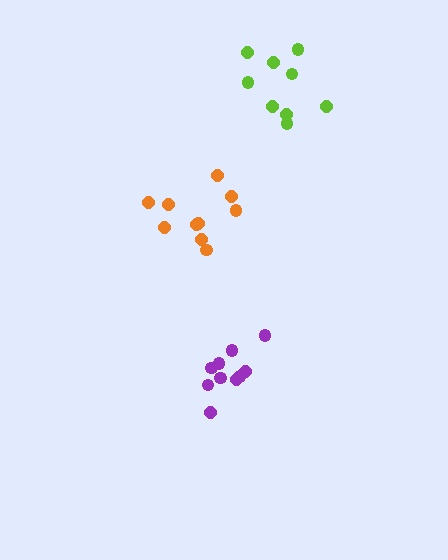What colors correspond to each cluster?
The clusters are colored: lime, orange, purple.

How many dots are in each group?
Group 1: 9 dots, Group 2: 10 dots, Group 3: 10 dots (29 total).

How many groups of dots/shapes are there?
There are 3 groups.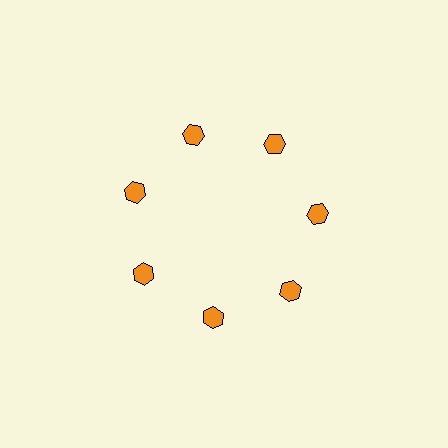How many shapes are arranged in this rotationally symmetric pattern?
There are 7 shapes, arranged in 7 groups of 1.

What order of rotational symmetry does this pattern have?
This pattern has 7-fold rotational symmetry.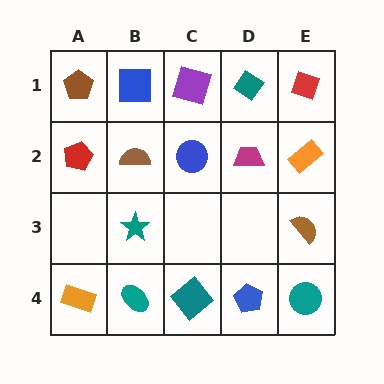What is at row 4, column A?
An orange rectangle.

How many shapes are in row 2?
5 shapes.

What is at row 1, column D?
A teal diamond.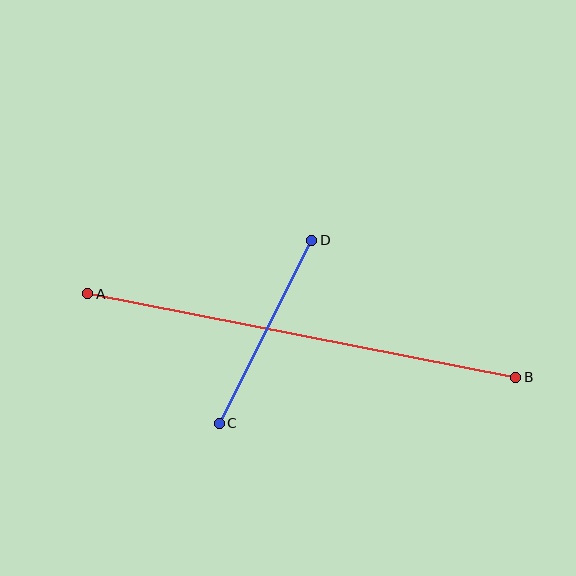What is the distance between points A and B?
The distance is approximately 436 pixels.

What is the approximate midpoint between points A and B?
The midpoint is at approximately (302, 335) pixels.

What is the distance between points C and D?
The distance is approximately 205 pixels.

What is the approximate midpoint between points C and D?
The midpoint is at approximately (265, 332) pixels.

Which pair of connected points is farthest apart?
Points A and B are farthest apart.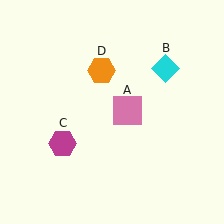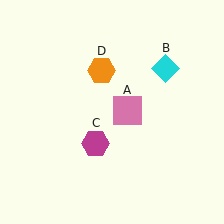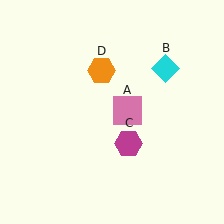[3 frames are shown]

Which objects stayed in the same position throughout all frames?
Pink square (object A) and cyan diamond (object B) and orange hexagon (object D) remained stationary.